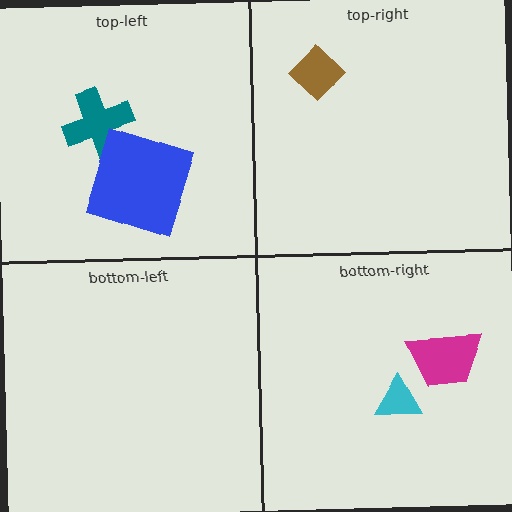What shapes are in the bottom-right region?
The cyan triangle, the magenta trapezoid.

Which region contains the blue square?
The top-left region.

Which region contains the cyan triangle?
The bottom-right region.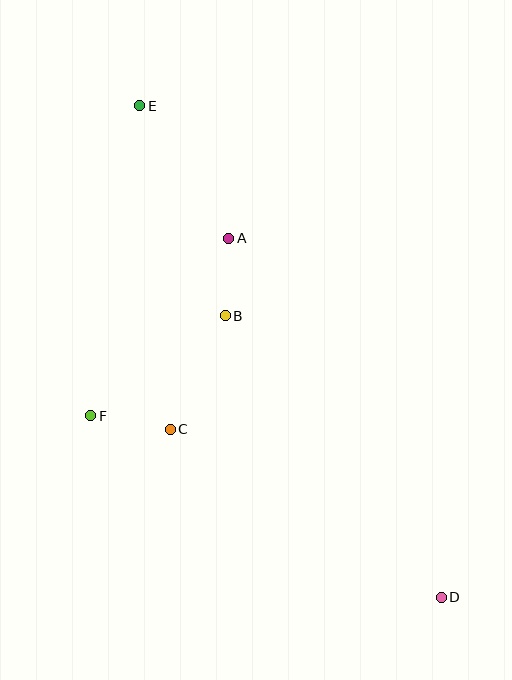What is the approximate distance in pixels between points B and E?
The distance between B and E is approximately 227 pixels.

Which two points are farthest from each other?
Points D and E are farthest from each other.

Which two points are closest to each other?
Points A and B are closest to each other.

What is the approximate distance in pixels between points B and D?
The distance between B and D is approximately 355 pixels.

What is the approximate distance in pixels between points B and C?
The distance between B and C is approximately 126 pixels.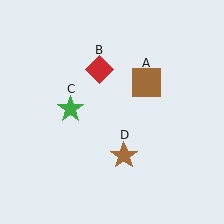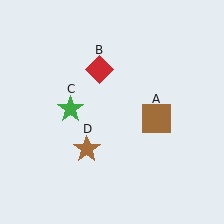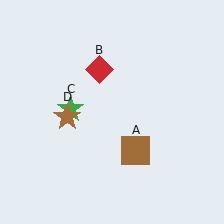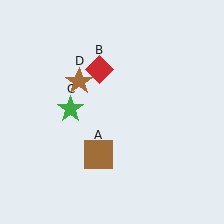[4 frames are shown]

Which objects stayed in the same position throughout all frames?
Red diamond (object B) and green star (object C) remained stationary.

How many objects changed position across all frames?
2 objects changed position: brown square (object A), brown star (object D).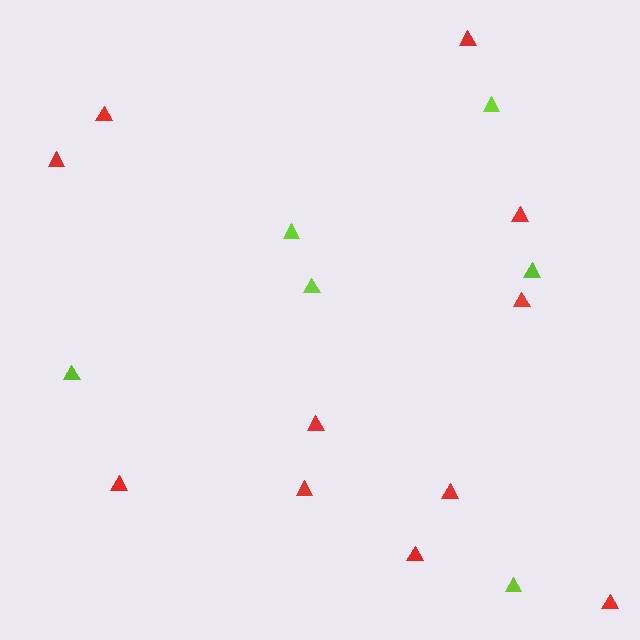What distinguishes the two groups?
There are 2 groups: one group of lime triangles (6) and one group of red triangles (11).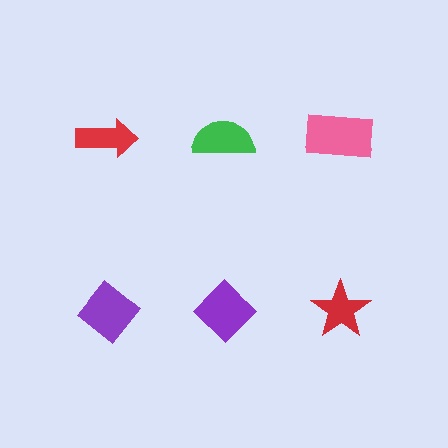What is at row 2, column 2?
A purple diamond.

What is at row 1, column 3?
A pink rectangle.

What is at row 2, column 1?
A purple diamond.